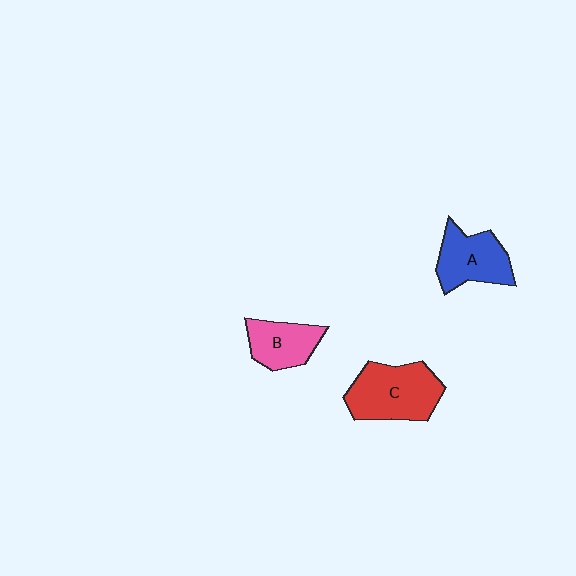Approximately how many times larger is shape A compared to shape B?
Approximately 1.2 times.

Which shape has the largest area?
Shape C (red).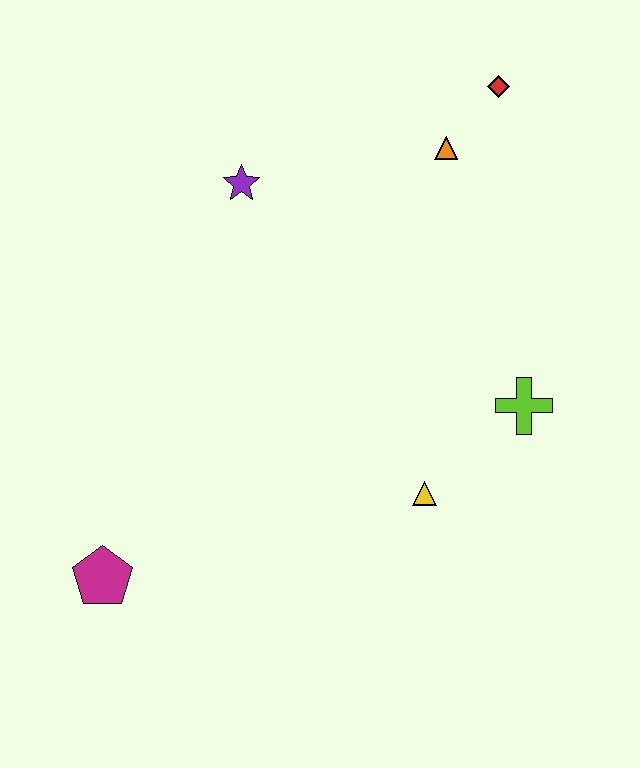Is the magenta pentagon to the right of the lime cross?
No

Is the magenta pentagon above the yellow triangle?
No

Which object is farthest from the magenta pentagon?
The red diamond is farthest from the magenta pentagon.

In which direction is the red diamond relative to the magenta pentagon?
The red diamond is above the magenta pentagon.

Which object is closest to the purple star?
The orange triangle is closest to the purple star.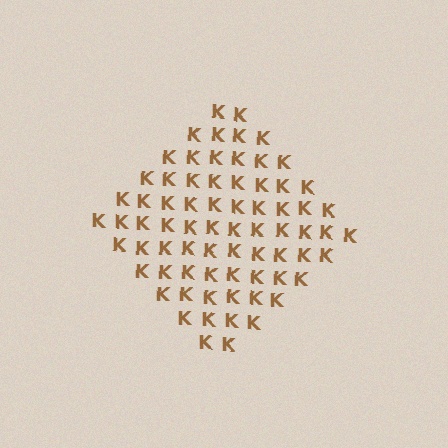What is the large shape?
The large shape is a diamond.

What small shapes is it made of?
It is made of small letter K's.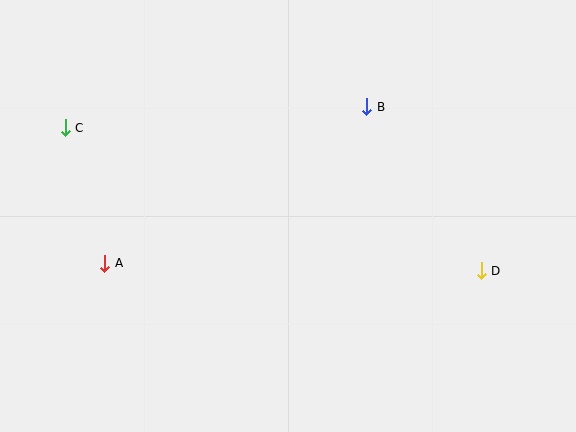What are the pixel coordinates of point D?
Point D is at (481, 271).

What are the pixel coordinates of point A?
Point A is at (105, 263).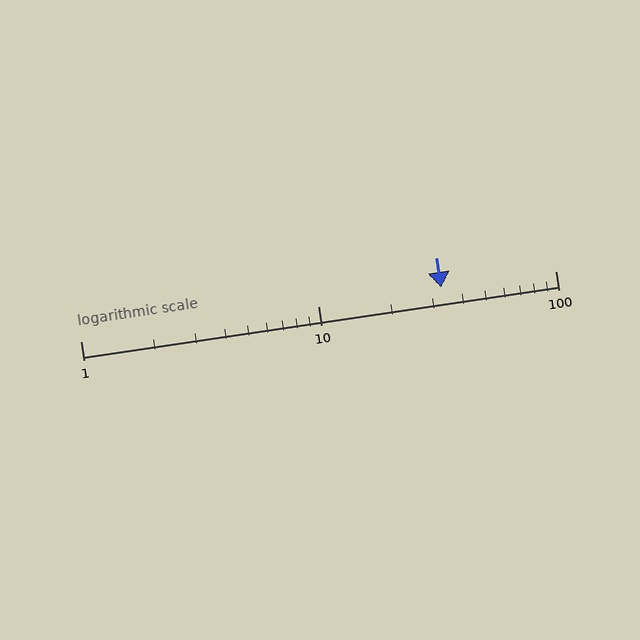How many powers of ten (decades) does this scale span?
The scale spans 2 decades, from 1 to 100.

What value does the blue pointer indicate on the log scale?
The pointer indicates approximately 33.